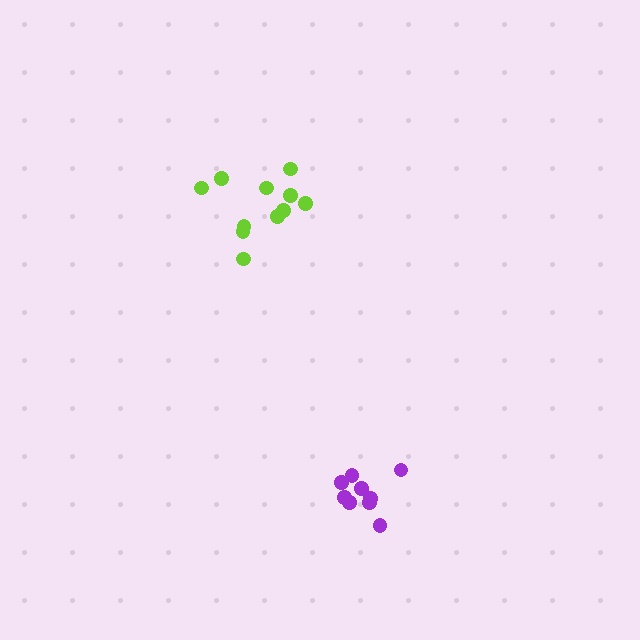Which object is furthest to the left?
The lime cluster is leftmost.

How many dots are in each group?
Group 1: 9 dots, Group 2: 11 dots (20 total).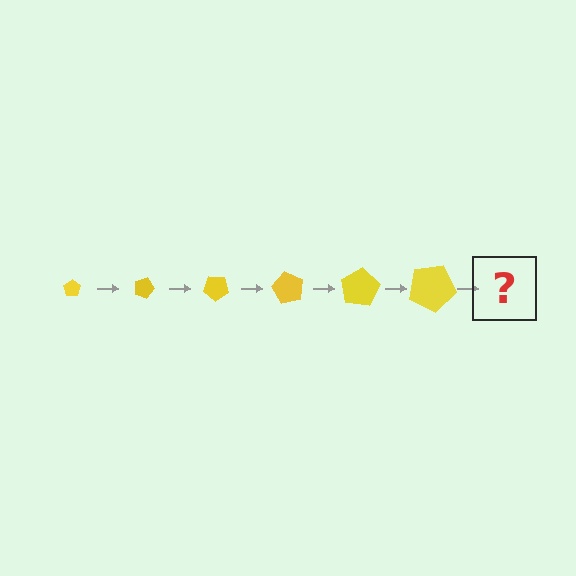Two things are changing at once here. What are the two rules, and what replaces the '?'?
The two rules are that the pentagon grows larger each step and it rotates 20 degrees each step. The '?' should be a pentagon, larger than the previous one and rotated 120 degrees from the start.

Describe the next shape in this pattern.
It should be a pentagon, larger than the previous one and rotated 120 degrees from the start.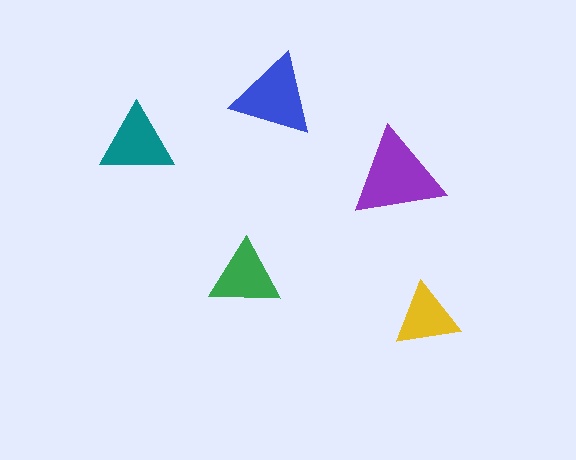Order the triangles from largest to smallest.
the purple one, the blue one, the teal one, the green one, the yellow one.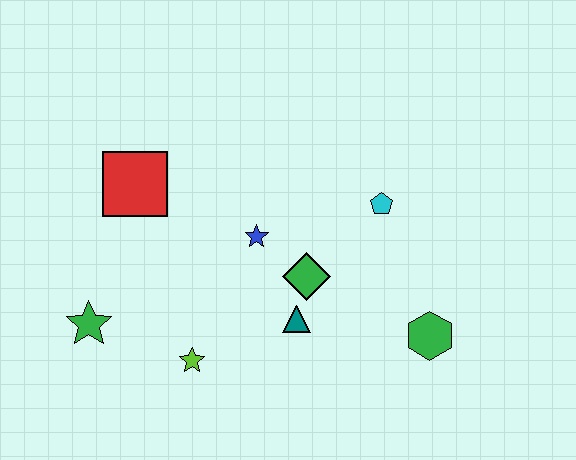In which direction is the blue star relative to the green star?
The blue star is to the right of the green star.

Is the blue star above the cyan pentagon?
No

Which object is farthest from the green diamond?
The green star is farthest from the green diamond.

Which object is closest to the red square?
The blue star is closest to the red square.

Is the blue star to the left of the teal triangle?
Yes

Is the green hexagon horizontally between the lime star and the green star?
No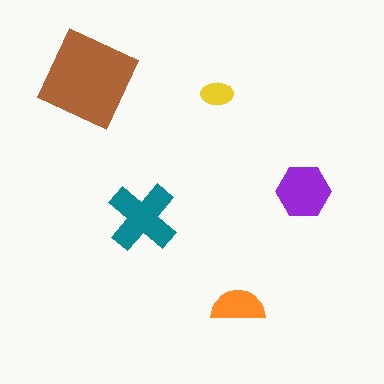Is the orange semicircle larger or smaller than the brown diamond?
Smaller.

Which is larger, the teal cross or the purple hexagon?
The teal cross.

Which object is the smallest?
The yellow ellipse.